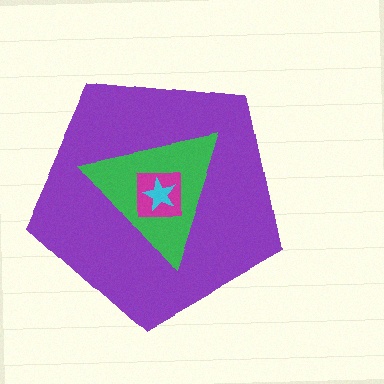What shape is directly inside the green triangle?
The magenta square.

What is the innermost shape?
The cyan star.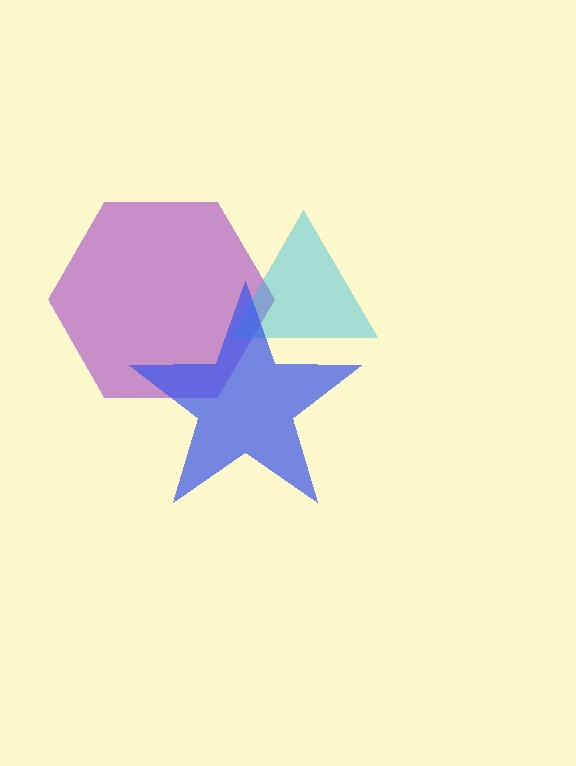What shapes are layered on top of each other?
The layered shapes are: a purple hexagon, a cyan triangle, a blue star.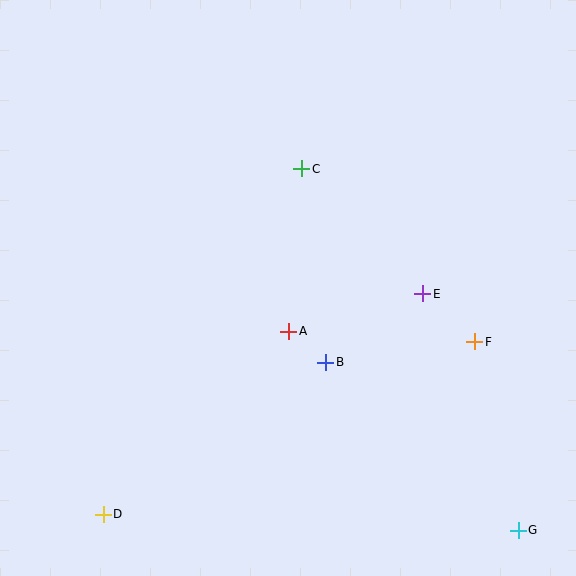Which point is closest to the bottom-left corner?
Point D is closest to the bottom-left corner.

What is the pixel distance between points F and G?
The distance between F and G is 194 pixels.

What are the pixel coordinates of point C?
Point C is at (302, 169).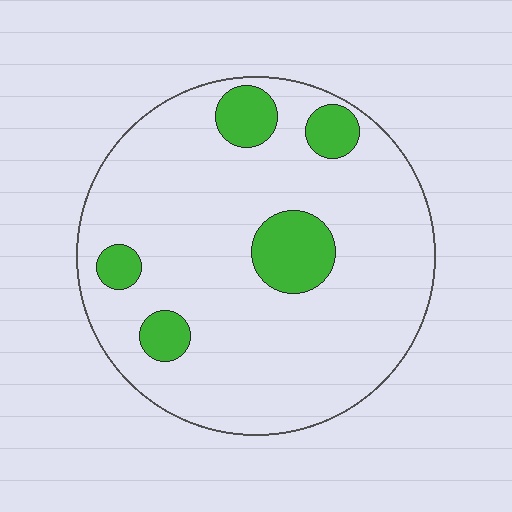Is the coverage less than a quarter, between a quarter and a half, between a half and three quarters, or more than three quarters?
Less than a quarter.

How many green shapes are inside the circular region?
5.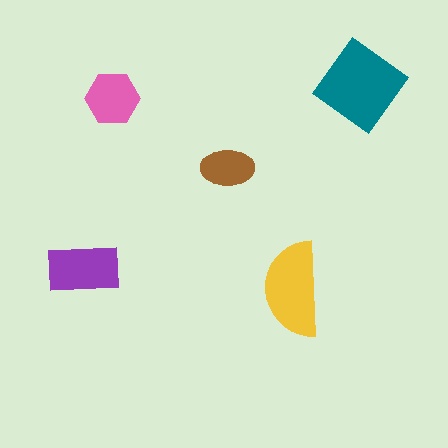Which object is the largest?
The teal diamond.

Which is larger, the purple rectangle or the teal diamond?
The teal diamond.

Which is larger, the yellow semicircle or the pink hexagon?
The yellow semicircle.